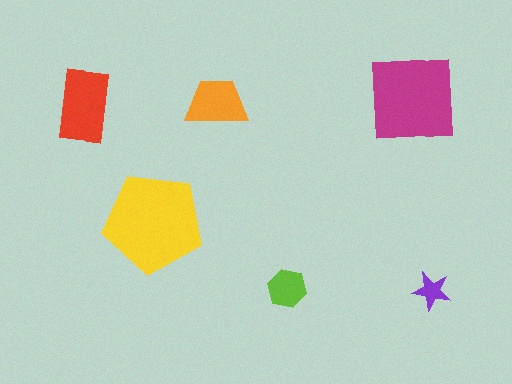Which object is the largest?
The yellow pentagon.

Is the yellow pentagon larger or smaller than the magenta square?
Larger.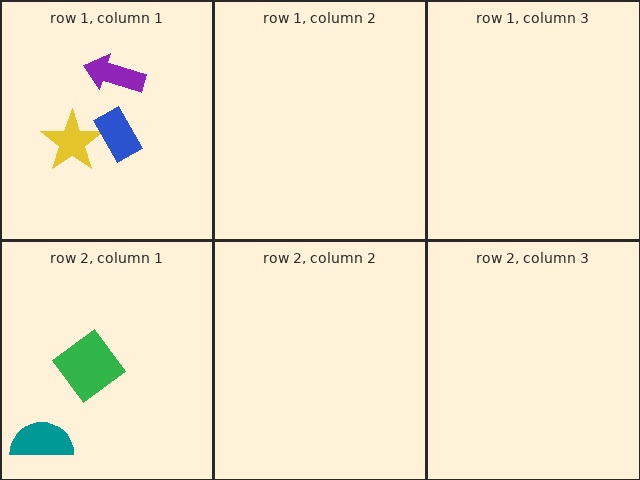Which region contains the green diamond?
The row 2, column 1 region.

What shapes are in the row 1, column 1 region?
The purple arrow, the yellow star, the blue rectangle.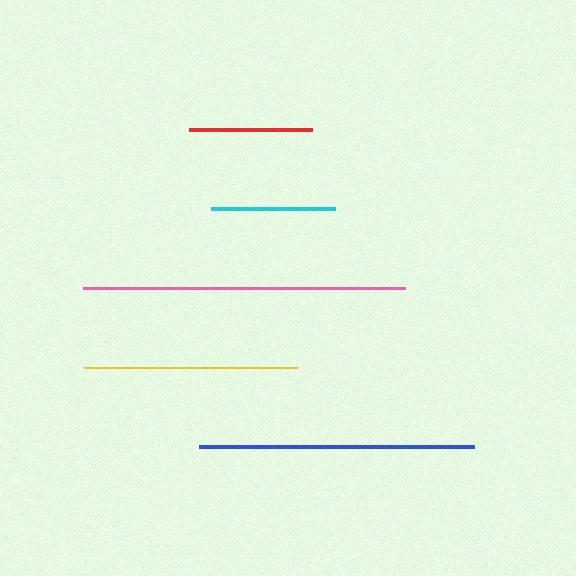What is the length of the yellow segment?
The yellow segment is approximately 214 pixels long.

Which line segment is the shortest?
The cyan line is the shortest at approximately 123 pixels.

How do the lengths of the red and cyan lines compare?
The red and cyan lines are approximately the same length.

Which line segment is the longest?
The pink line is the longest at approximately 322 pixels.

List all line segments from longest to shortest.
From longest to shortest: pink, blue, yellow, red, cyan.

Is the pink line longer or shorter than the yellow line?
The pink line is longer than the yellow line.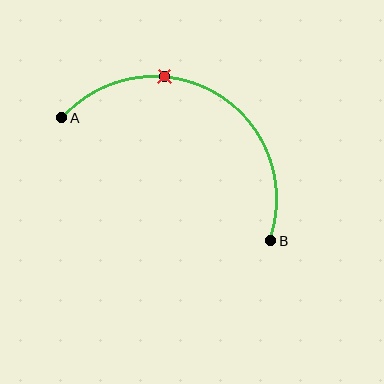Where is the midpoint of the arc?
The arc midpoint is the point on the curve farthest from the straight line joining A and B. It sits above that line.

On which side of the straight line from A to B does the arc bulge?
The arc bulges above the straight line connecting A and B.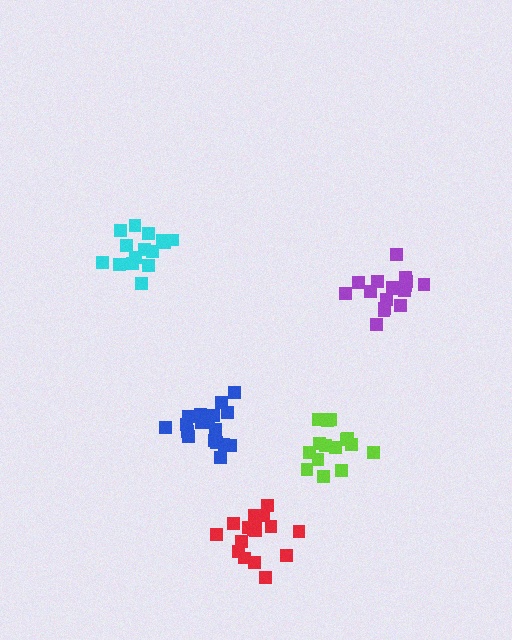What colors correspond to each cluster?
The clusters are colored: purple, lime, red, blue, cyan.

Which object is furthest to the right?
The purple cluster is rightmost.